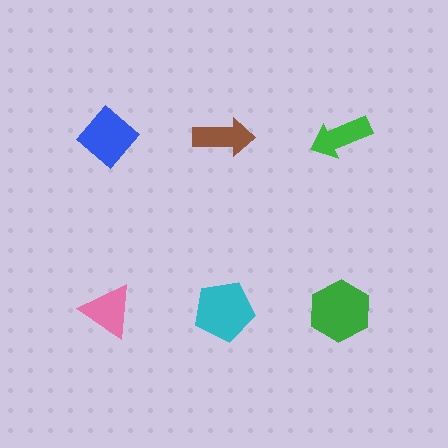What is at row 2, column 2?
A cyan pentagon.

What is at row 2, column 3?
A green hexagon.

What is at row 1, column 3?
A green arrow.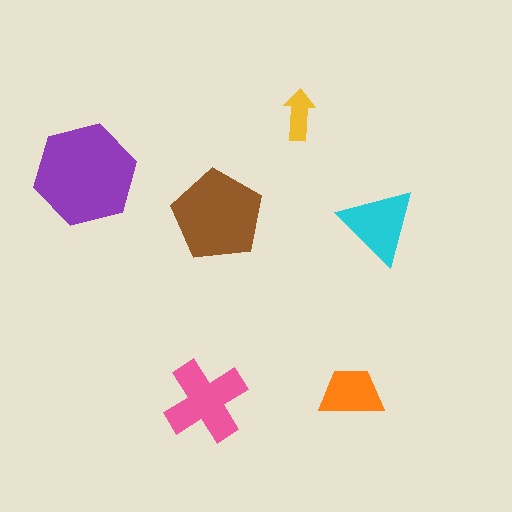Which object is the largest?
The purple hexagon.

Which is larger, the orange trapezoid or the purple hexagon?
The purple hexagon.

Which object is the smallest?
The yellow arrow.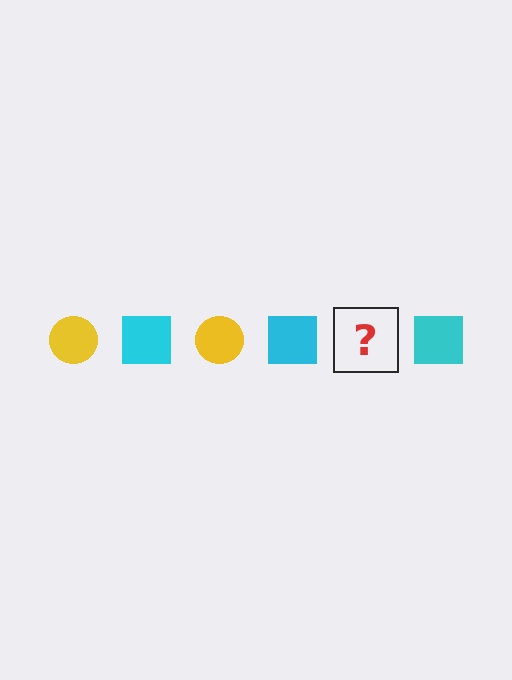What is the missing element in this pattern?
The missing element is a yellow circle.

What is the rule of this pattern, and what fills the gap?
The rule is that the pattern alternates between yellow circle and cyan square. The gap should be filled with a yellow circle.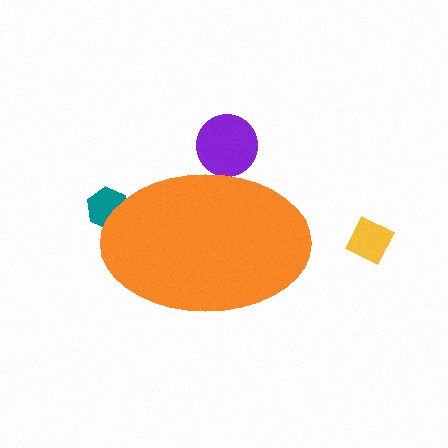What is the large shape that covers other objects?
An orange ellipse.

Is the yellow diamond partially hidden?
No, the yellow diamond is fully visible.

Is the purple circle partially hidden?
Yes, the purple circle is partially hidden behind the orange ellipse.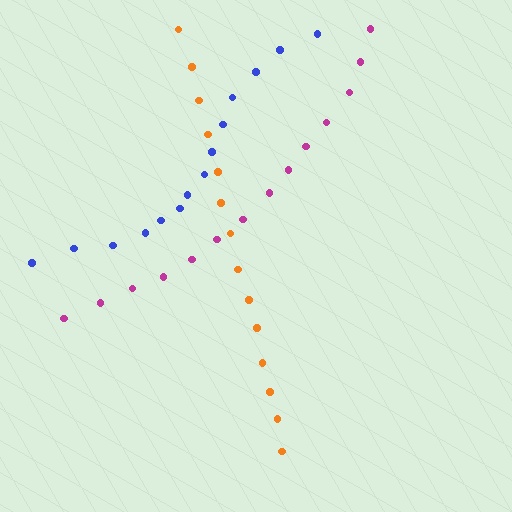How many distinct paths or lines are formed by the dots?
There are 3 distinct paths.